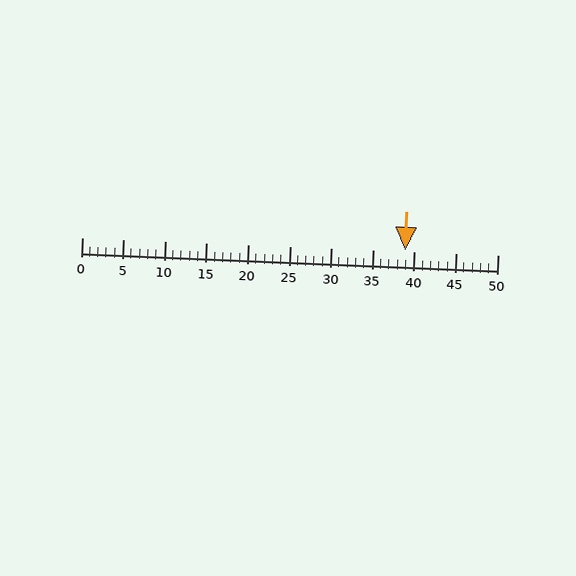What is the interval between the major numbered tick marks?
The major tick marks are spaced 5 units apart.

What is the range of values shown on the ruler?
The ruler shows values from 0 to 50.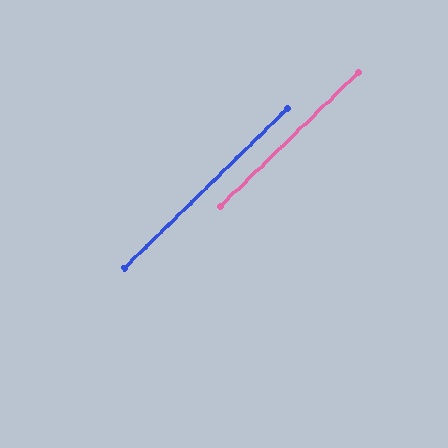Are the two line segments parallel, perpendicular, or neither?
Parallel — their directions differ by only 0.2°.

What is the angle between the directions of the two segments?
Approximately 0 degrees.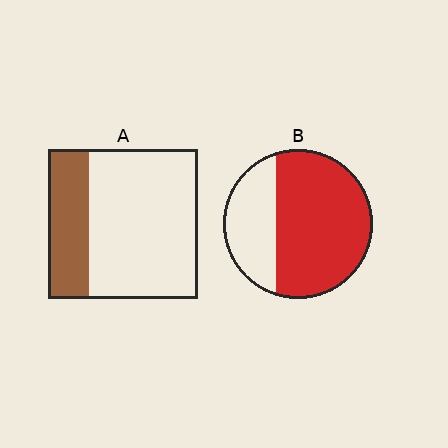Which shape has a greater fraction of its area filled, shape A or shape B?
Shape B.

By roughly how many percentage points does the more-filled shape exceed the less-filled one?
By roughly 40 percentage points (B over A).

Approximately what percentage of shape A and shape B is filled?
A is approximately 25% and B is approximately 70%.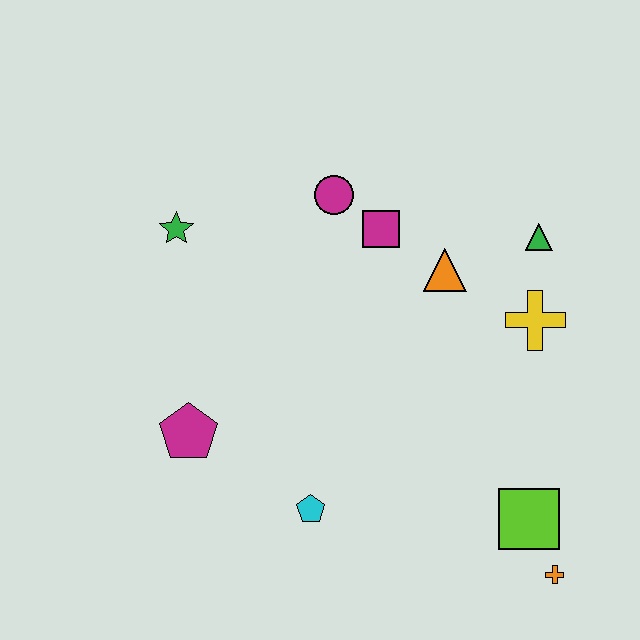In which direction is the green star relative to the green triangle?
The green star is to the left of the green triangle.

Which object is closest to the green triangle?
The yellow cross is closest to the green triangle.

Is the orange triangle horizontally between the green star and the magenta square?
No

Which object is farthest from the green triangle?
The magenta pentagon is farthest from the green triangle.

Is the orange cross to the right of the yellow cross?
Yes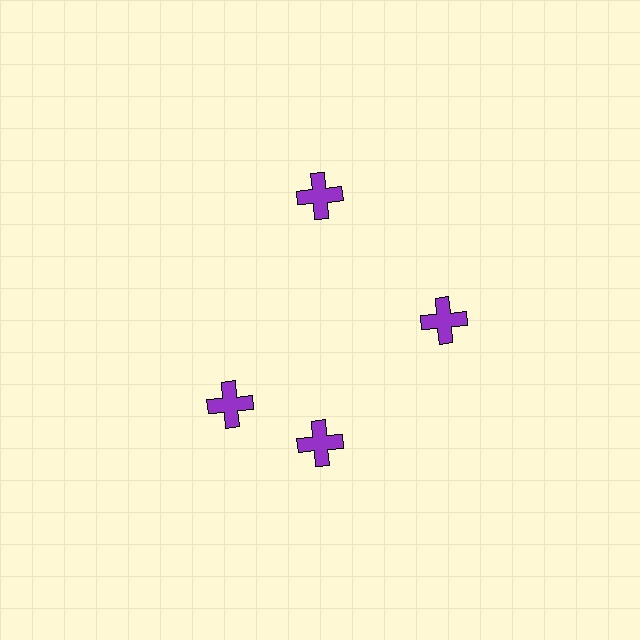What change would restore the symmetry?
The symmetry would be restored by rotating it back into even spacing with its neighbors so that all 4 crosses sit at equal angles and equal distance from the center.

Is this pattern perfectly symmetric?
No. The 4 purple crosses are arranged in a ring, but one element near the 9 o'clock position is rotated out of alignment along the ring, breaking the 4-fold rotational symmetry.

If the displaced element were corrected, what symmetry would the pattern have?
It would have 4-fold rotational symmetry — the pattern would map onto itself every 90 degrees.